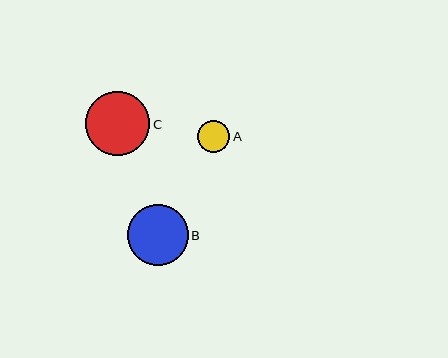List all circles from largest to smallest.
From largest to smallest: C, B, A.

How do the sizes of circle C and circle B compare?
Circle C and circle B are approximately the same size.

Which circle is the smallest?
Circle A is the smallest with a size of approximately 32 pixels.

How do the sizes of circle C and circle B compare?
Circle C and circle B are approximately the same size.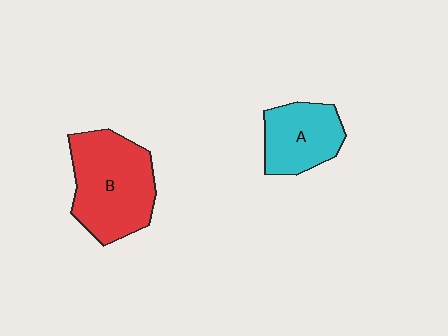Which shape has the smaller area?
Shape A (cyan).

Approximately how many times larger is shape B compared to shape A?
Approximately 1.6 times.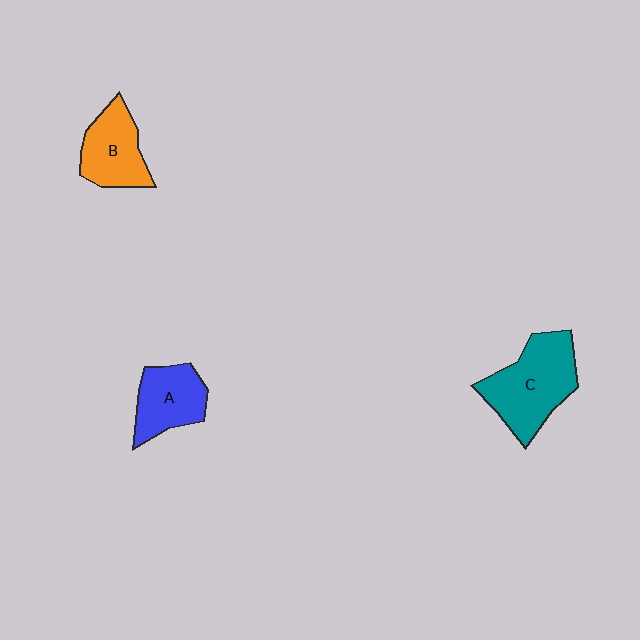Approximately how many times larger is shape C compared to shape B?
Approximately 1.5 times.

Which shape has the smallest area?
Shape A (blue).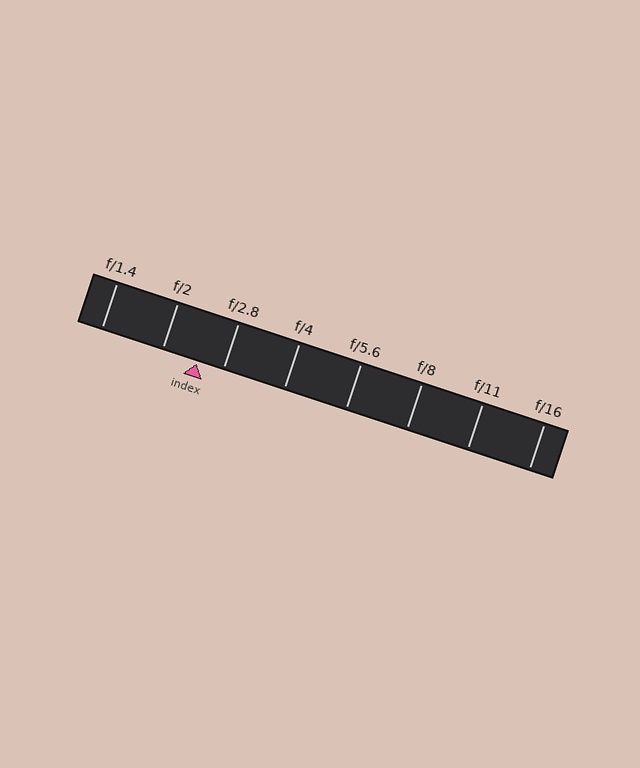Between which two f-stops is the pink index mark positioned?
The index mark is between f/2 and f/2.8.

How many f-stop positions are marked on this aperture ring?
There are 8 f-stop positions marked.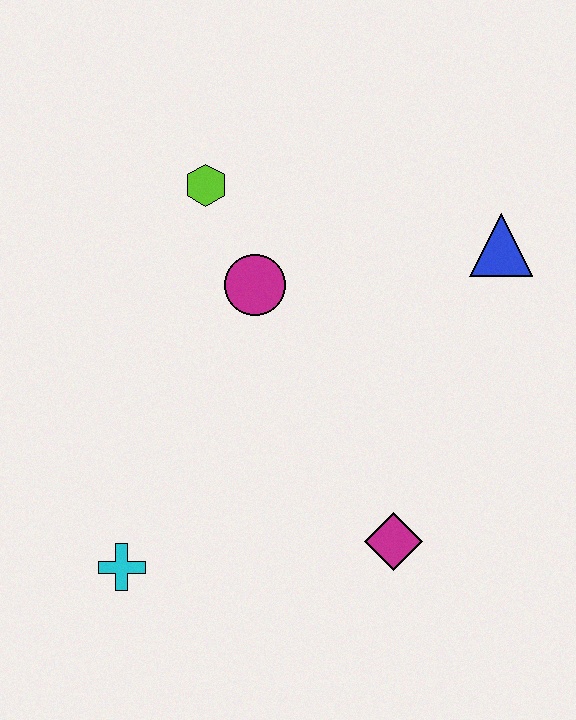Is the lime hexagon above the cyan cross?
Yes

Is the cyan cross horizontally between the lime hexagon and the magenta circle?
No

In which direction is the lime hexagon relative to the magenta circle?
The lime hexagon is above the magenta circle.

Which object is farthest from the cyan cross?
The blue triangle is farthest from the cyan cross.